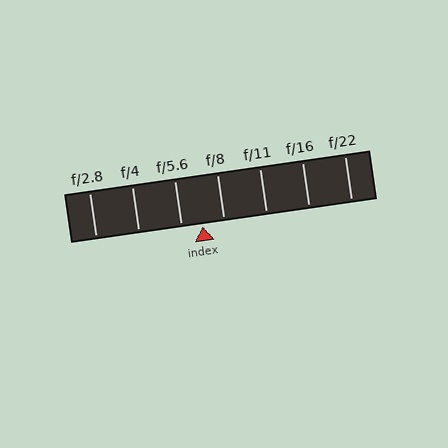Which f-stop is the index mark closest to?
The index mark is closest to f/5.6.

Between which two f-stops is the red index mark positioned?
The index mark is between f/5.6 and f/8.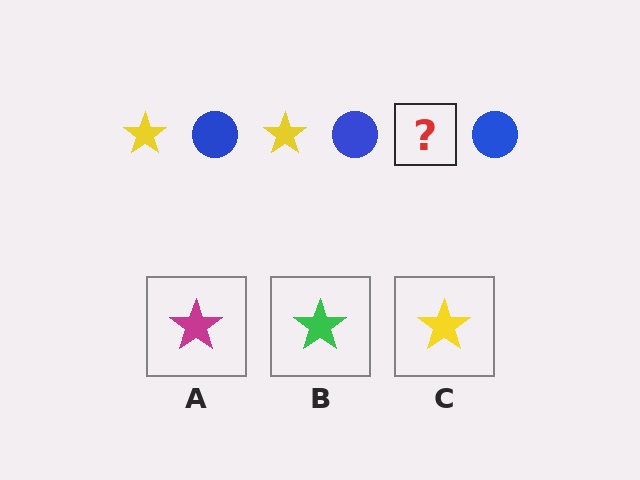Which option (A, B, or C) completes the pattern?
C.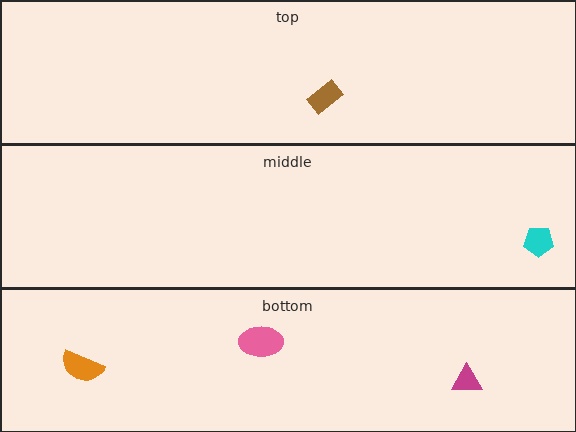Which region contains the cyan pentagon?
The middle region.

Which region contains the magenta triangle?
The bottom region.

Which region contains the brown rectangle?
The top region.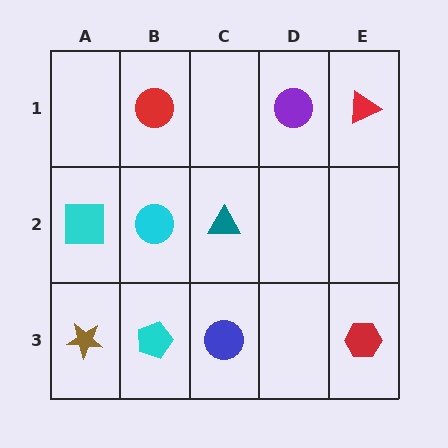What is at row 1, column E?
A red triangle.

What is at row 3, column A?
A brown star.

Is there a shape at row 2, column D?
No, that cell is empty.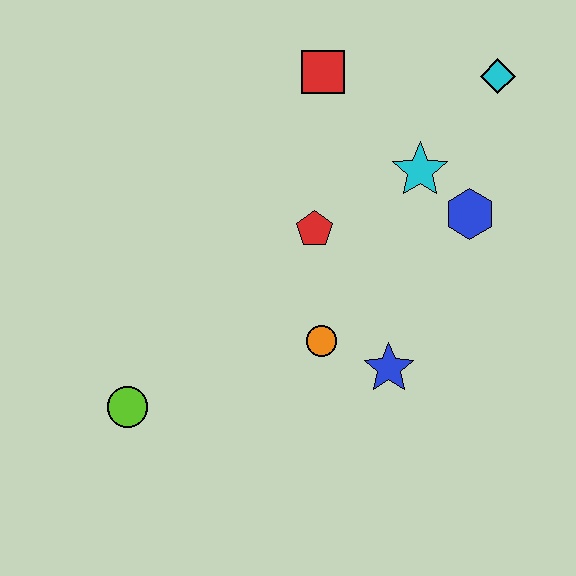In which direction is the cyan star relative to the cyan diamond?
The cyan star is below the cyan diamond.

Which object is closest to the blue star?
The orange circle is closest to the blue star.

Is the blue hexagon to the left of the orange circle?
No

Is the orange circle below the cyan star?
Yes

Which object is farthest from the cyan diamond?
The lime circle is farthest from the cyan diamond.